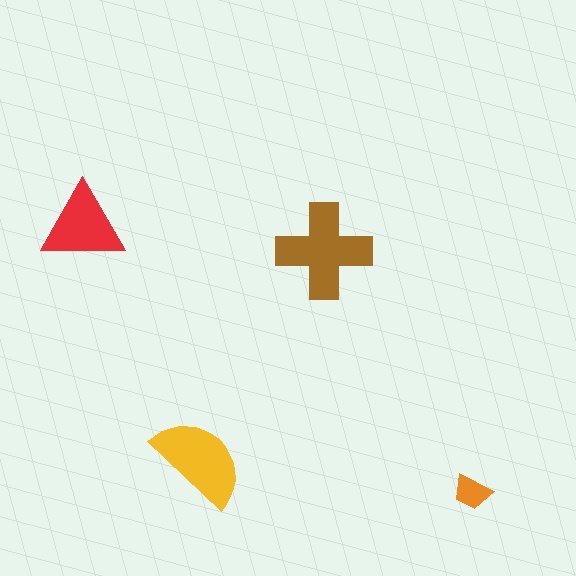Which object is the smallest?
The orange trapezoid.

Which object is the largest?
The brown cross.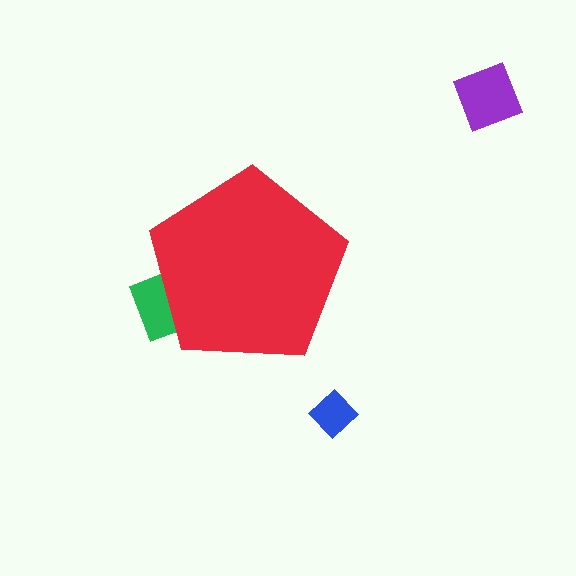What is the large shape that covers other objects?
A red pentagon.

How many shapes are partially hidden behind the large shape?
1 shape is partially hidden.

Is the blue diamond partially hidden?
No, the blue diamond is fully visible.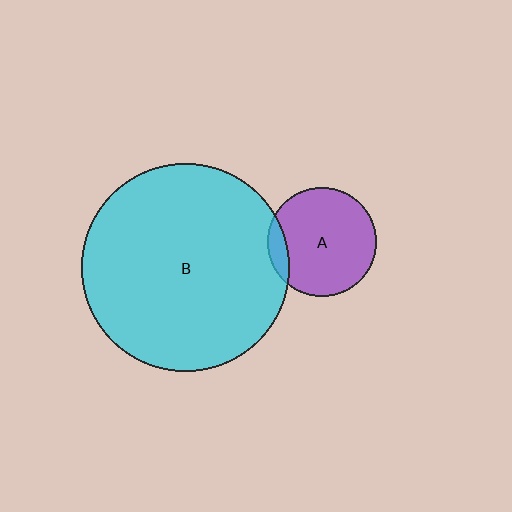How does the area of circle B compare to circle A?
Approximately 3.6 times.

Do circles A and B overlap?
Yes.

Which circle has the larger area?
Circle B (cyan).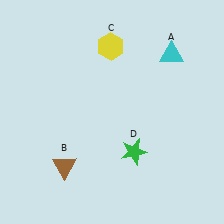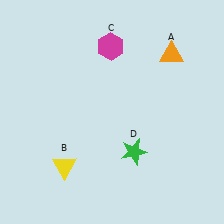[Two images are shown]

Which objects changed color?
A changed from cyan to orange. B changed from brown to yellow. C changed from yellow to magenta.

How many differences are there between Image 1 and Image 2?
There are 3 differences between the two images.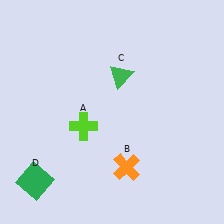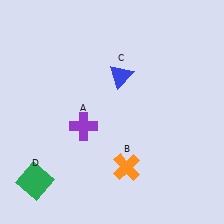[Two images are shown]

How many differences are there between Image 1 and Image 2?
There are 2 differences between the two images.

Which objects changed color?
A changed from lime to purple. C changed from green to blue.